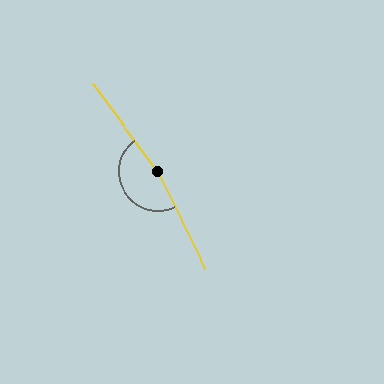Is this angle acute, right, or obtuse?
It is obtuse.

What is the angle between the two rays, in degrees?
Approximately 169 degrees.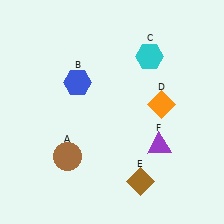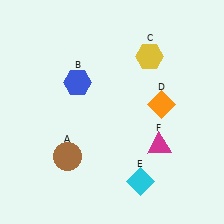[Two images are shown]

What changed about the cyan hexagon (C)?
In Image 1, C is cyan. In Image 2, it changed to yellow.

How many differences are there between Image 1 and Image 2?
There are 3 differences between the two images.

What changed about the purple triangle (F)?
In Image 1, F is purple. In Image 2, it changed to magenta.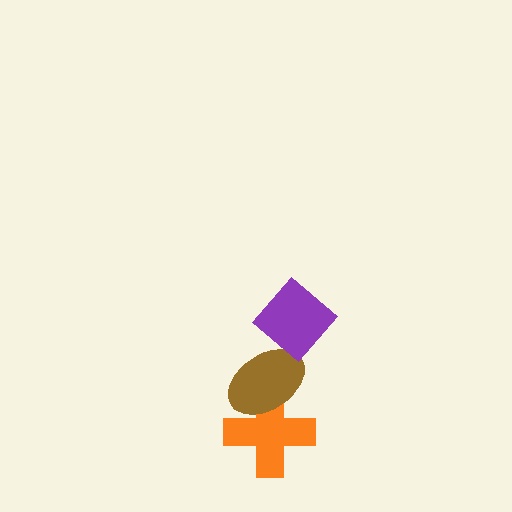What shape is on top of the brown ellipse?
The purple diamond is on top of the brown ellipse.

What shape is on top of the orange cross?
The brown ellipse is on top of the orange cross.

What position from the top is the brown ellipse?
The brown ellipse is 2nd from the top.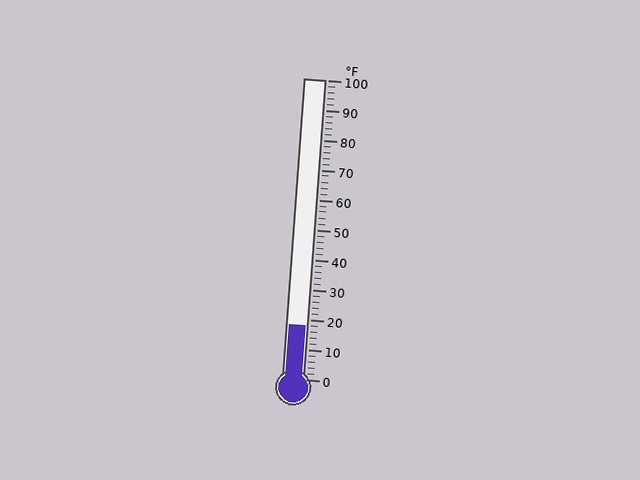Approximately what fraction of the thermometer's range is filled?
The thermometer is filled to approximately 20% of its range.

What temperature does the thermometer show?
The thermometer shows approximately 18°F.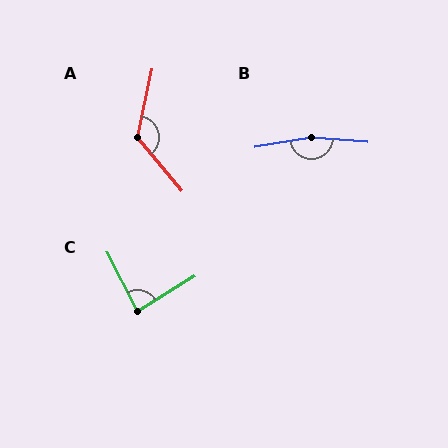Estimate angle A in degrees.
Approximately 128 degrees.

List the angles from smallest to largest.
C (85°), A (128°), B (165°).